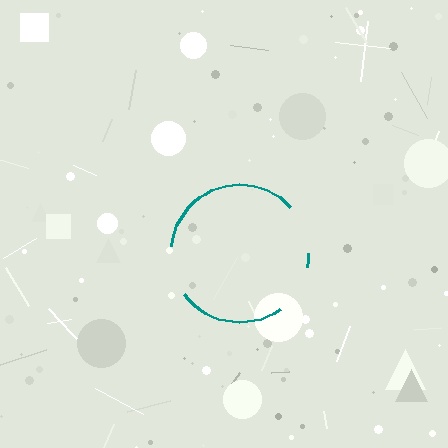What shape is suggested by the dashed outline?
The dashed outline suggests a circle.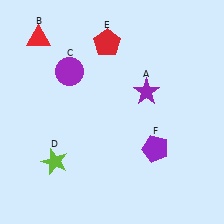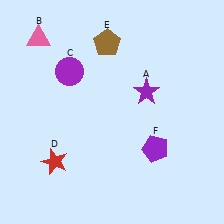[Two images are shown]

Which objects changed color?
B changed from red to pink. D changed from lime to red. E changed from red to brown.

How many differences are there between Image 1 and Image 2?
There are 3 differences between the two images.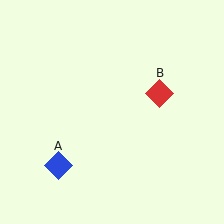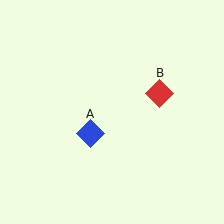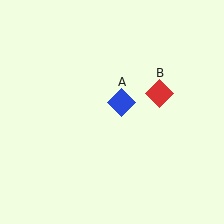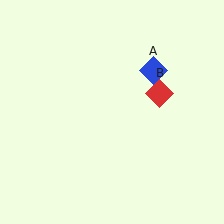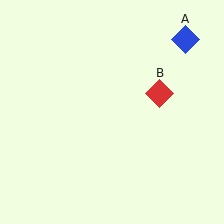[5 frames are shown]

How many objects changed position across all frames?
1 object changed position: blue diamond (object A).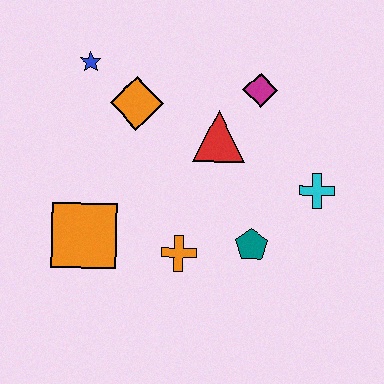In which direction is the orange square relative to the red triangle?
The orange square is to the left of the red triangle.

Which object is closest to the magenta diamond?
The red triangle is closest to the magenta diamond.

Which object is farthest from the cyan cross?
The blue star is farthest from the cyan cross.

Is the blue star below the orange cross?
No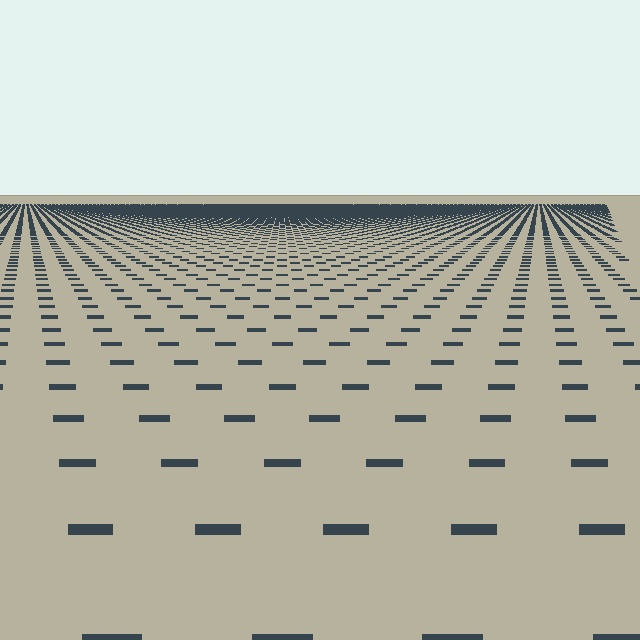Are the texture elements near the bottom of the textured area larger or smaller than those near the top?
Larger. Near the bottom, elements are closer to the viewer and appear at a bigger on-screen size.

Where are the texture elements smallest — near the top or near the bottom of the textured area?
Near the top.